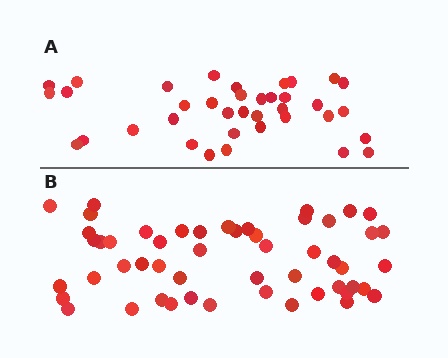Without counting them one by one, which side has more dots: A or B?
Region B (the bottom region) has more dots.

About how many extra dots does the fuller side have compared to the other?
Region B has approximately 15 more dots than region A.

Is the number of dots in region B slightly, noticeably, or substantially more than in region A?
Region B has noticeably more, but not dramatically so. The ratio is roughly 1.4 to 1.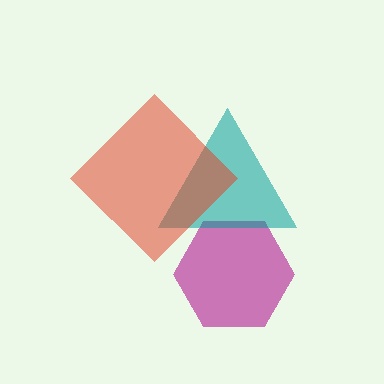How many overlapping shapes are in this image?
There are 3 overlapping shapes in the image.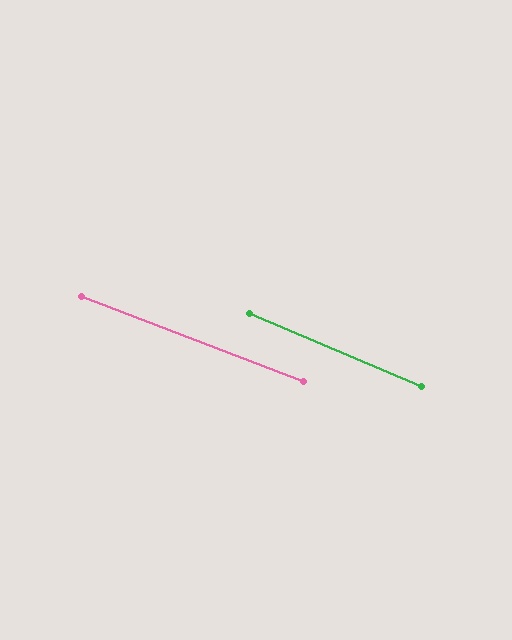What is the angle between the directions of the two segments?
Approximately 2 degrees.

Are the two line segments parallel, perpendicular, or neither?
Parallel — their directions differ by only 1.9°.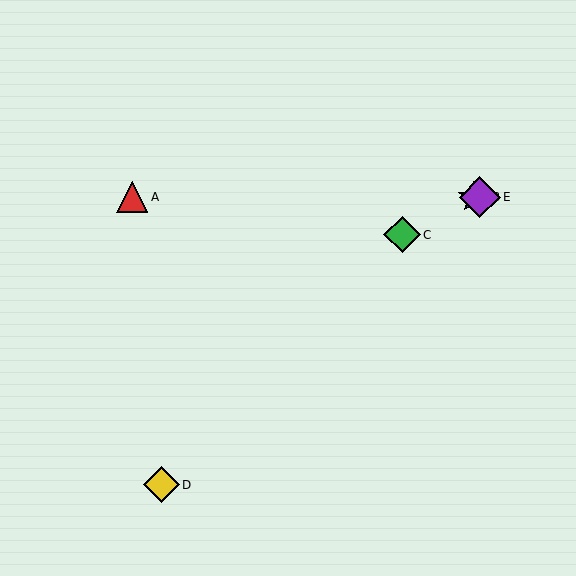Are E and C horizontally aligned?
No, E is at y≈197 and C is at y≈235.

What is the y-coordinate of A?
Object A is at y≈197.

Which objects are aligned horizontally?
Objects A, B, E are aligned horizontally.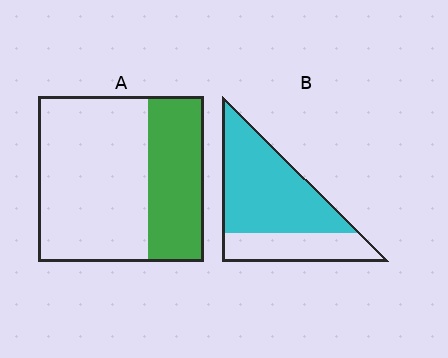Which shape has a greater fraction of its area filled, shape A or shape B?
Shape B.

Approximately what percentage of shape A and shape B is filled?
A is approximately 35% and B is approximately 70%.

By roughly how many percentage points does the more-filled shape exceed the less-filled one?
By roughly 35 percentage points (B over A).